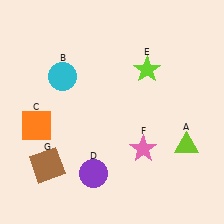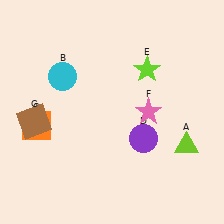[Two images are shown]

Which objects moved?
The objects that moved are: the purple circle (D), the pink star (F), the brown square (G).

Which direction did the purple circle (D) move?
The purple circle (D) moved right.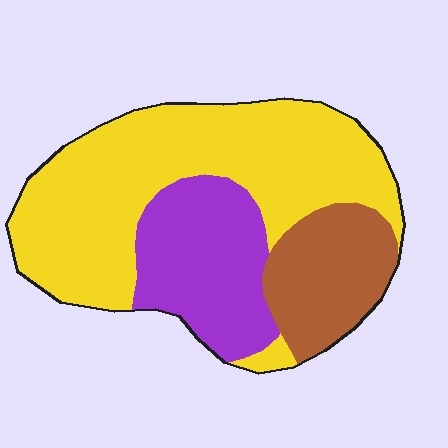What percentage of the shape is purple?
Purple covers around 25% of the shape.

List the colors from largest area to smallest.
From largest to smallest: yellow, purple, brown.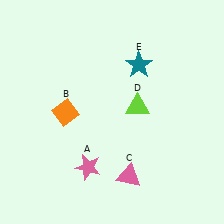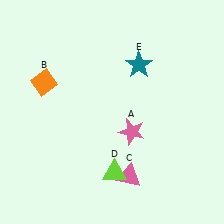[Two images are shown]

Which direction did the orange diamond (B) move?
The orange diamond (B) moved up.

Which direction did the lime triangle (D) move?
The lime triangle (D) moved down.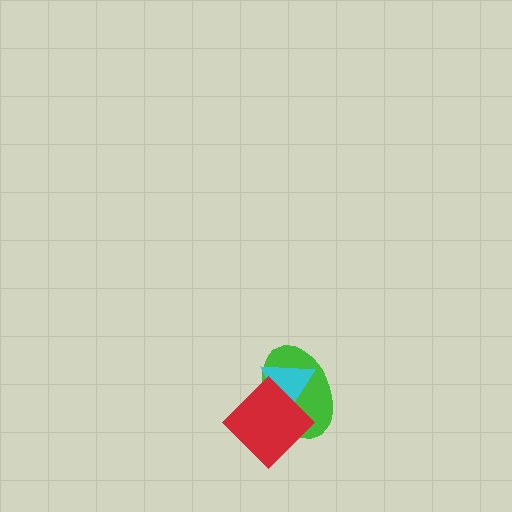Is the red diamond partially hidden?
No, no other shape covers it.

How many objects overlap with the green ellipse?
2 objects overlap with the green ellipse.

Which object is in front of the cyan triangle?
The red diamond is in front of the cyan triangle.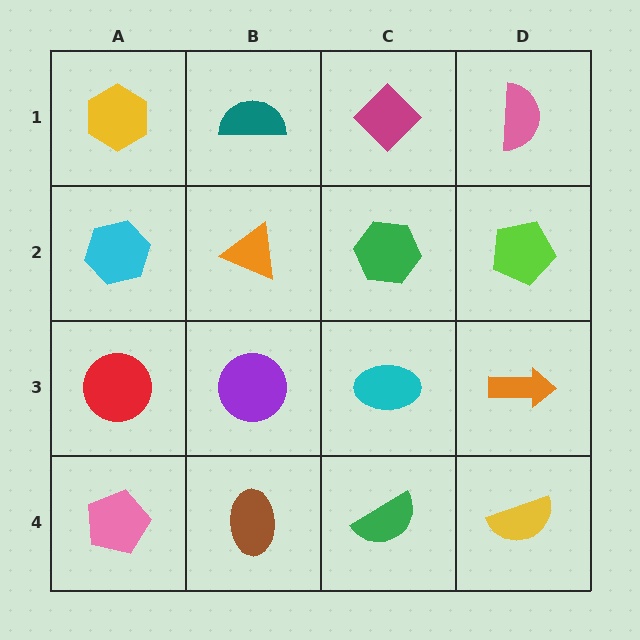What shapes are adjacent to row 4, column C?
A cyan ellipse (row 3, column C), a brown ellipse (row 4, column B), a yellow semicircle (row 4, column D).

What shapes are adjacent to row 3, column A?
A cyan hexagon (row 2, column A), a pink pentagon (row 4, column A), a purple circle (row 3, column B).